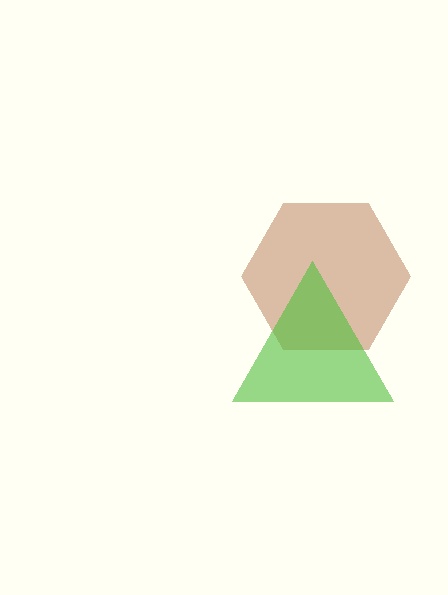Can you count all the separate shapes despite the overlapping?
Yes, there are 2 separate shapes.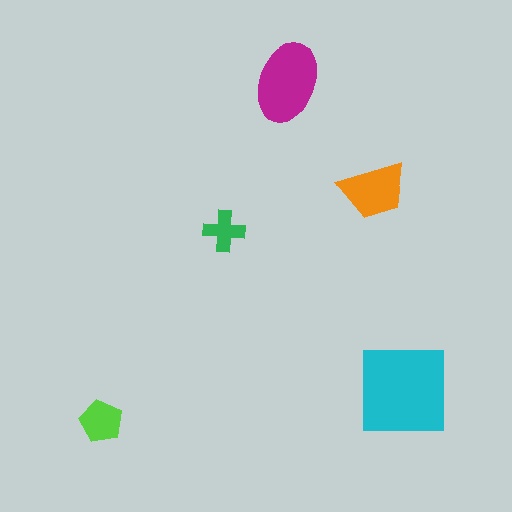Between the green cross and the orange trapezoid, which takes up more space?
The orange trapezoid.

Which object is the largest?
The cyan square.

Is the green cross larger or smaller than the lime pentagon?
Smaller.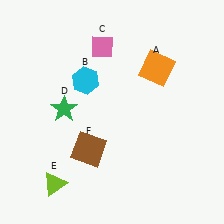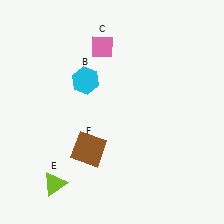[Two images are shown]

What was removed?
The orange square (A), the green star (D) were removed in Image 2.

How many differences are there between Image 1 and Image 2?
There are 2 differences between the two images.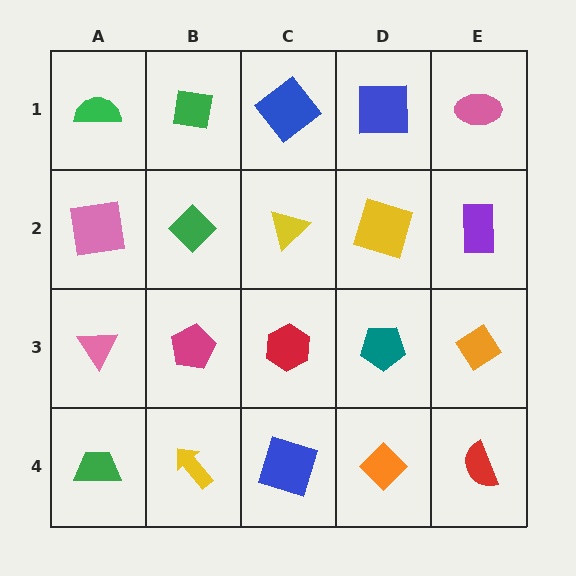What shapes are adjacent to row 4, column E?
An orange diamond (row 3, column E), an orange diamond (row 4, column D).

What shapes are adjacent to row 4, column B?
A magenta pentagon (row 3, column B), a green trapezoid (row 4, column A), a blue square (row 4, column C).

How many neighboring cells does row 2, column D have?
4.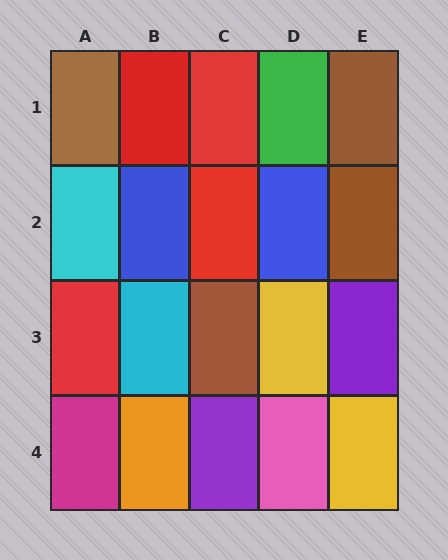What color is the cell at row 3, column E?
Purple.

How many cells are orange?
1 cell is orange.